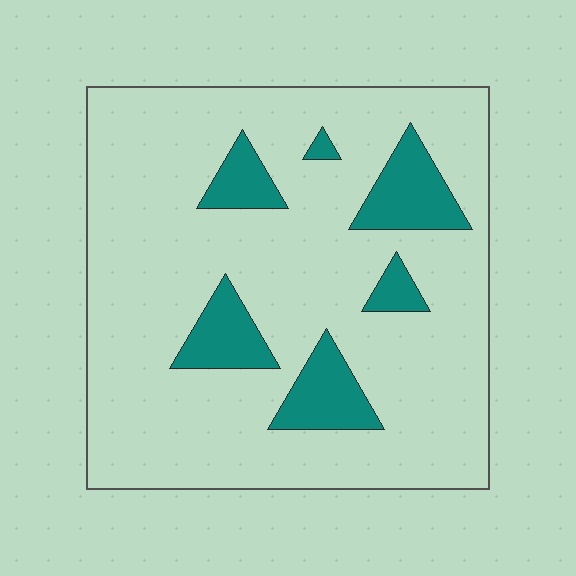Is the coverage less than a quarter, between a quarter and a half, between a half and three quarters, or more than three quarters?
Less than a quarter.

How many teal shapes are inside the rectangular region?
6.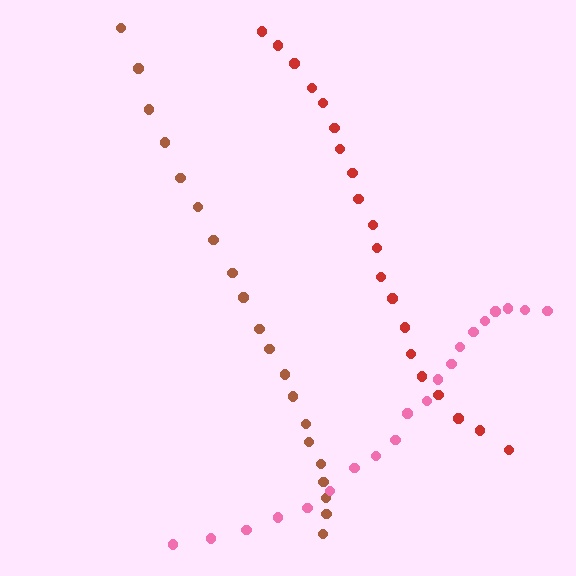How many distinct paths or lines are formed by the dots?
There are 3 distinct paths.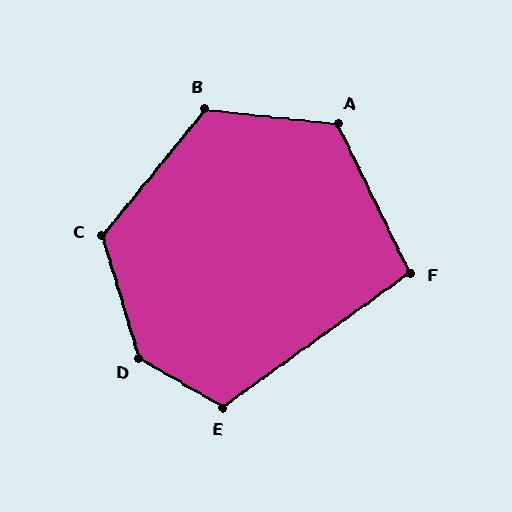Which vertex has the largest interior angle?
D, at approximately 137 degrees.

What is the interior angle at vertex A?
Approximately 122 degrees (obtuse).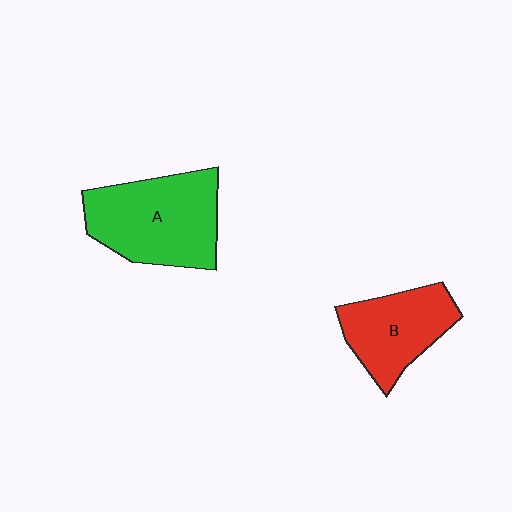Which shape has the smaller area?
Shape B (red).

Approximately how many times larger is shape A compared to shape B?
Approximately 1.4 times.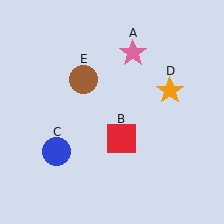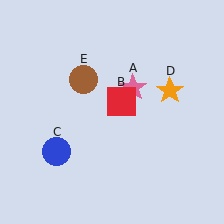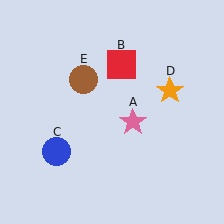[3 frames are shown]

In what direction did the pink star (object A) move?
The pink star (object A) moved down.